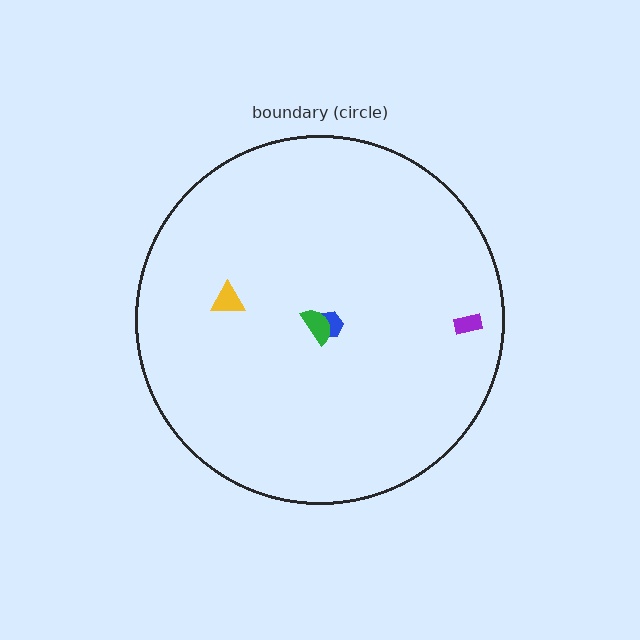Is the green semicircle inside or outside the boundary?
Inside.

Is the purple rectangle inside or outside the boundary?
Inside.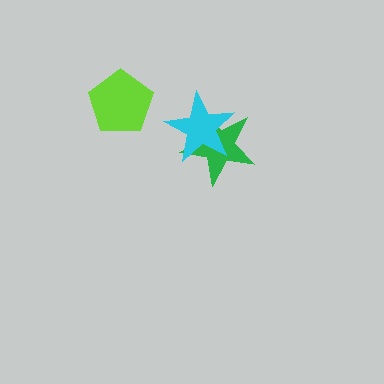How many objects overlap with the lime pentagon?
0 objects overlap with the lime pentagon.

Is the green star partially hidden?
Yes, it is partially covered by another shape.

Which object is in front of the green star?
The cyan star is in front of the green star.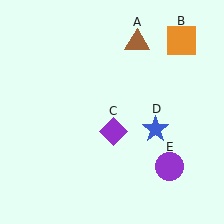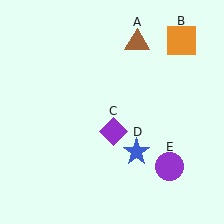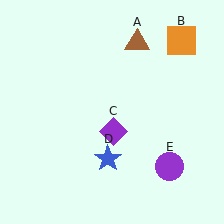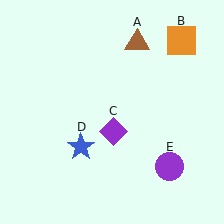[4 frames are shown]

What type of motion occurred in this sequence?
The blue star (object D) rotated clockwise around the center of the scene.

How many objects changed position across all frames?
1 object changed position: blue star (object D).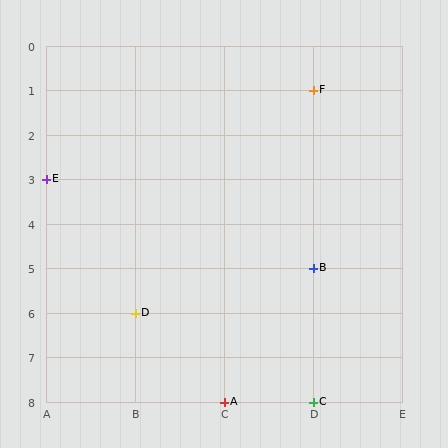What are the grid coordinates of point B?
Point B is at grid coordinates (D, 5).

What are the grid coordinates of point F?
Point F is at grid coordinates (D, 1).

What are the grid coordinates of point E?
Point E is at grid coordinates (A, 3).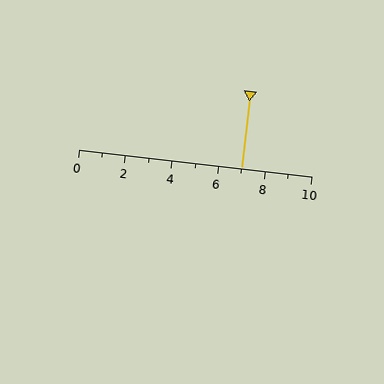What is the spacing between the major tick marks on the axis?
The major ticks are spaced 2 apart.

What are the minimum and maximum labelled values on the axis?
The axis runs from 0 to 10.